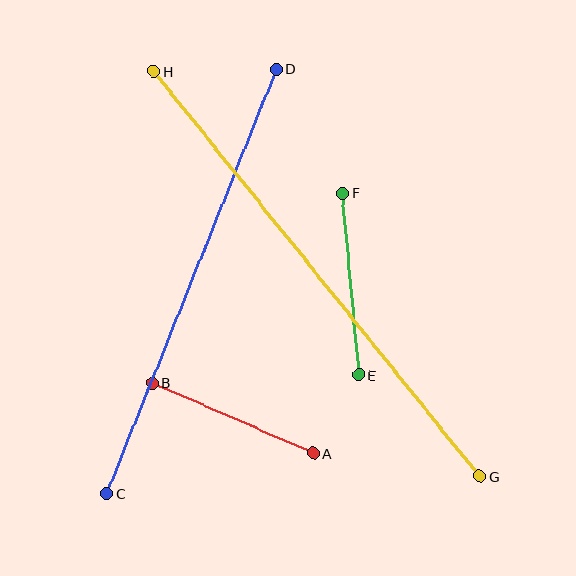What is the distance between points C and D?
The distance is approximately 457 pixels.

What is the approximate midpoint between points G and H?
The midpoint is at approximately (316, 274) pixels.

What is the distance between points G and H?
The distance is approximately 520 pixels.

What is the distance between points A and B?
The distance is approximately 175 pixels.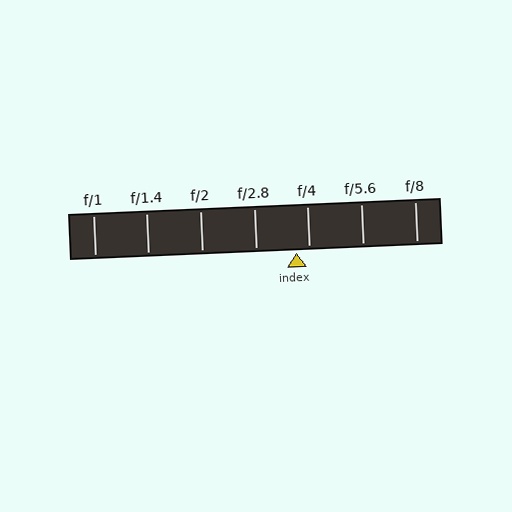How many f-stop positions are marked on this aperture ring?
There are 7 f-stop positions marked.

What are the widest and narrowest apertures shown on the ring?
The widest aperture shown is f/1 and the narrowest is f/8.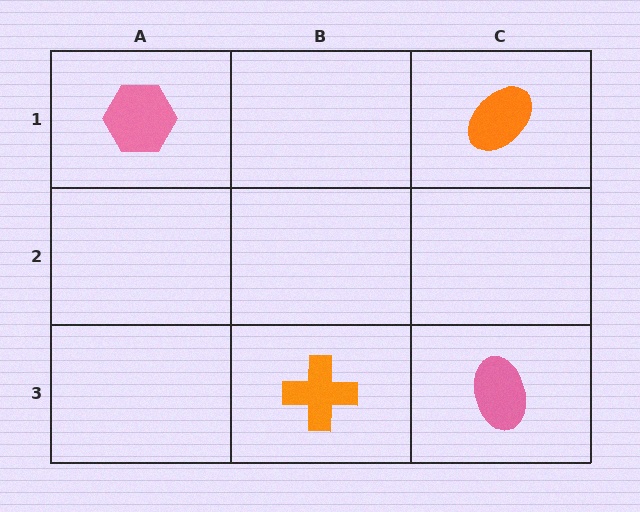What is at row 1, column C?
An orange ellipse.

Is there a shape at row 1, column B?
No, that cell is empty.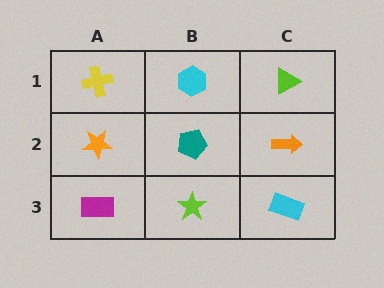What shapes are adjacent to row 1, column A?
An orange star (row 2, column A), a cyan hexagon (row 1, column B).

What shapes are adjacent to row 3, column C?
An orange arrow (row 2, column C), a lime star (row 3, column B).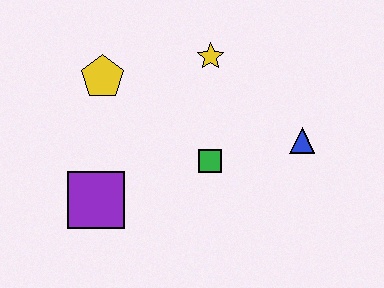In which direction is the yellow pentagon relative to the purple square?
The yellow pentagon is above the purple square.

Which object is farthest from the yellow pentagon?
The blue triangle is farthest from the yellow pentagon.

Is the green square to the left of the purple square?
No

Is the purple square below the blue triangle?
Yes